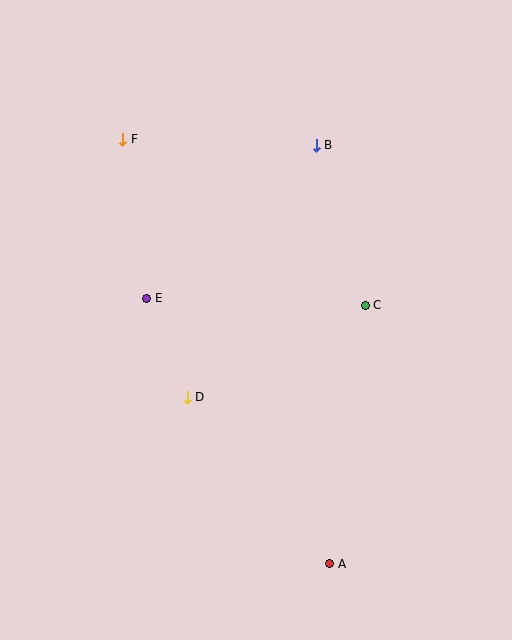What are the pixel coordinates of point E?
Point E is at (147, 298).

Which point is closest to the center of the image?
Point D at (187, 397) is closest to the center.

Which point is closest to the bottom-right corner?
Point A is closest to the bottom-right corner.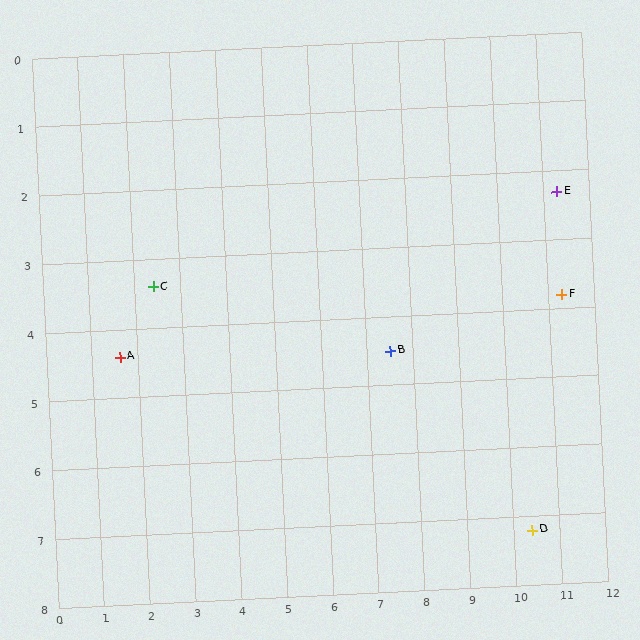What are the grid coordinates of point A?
Point A is at approximately (1.6, 4.4).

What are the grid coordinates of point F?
Point F is at approximately (11.3, 3.8).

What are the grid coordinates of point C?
Point C is at approximately (2.4, 3.4).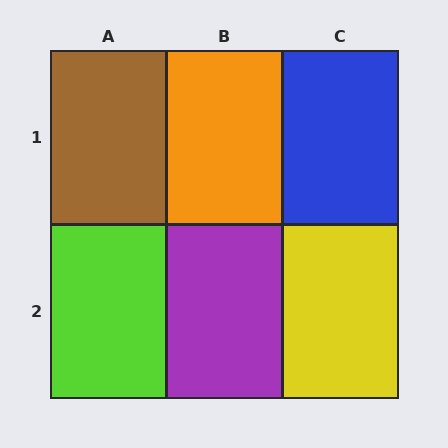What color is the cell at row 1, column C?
Blue.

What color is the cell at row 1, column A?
Brown.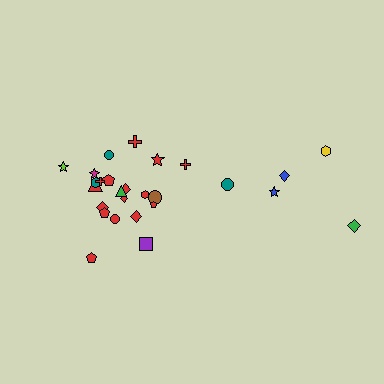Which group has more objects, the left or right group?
The left group.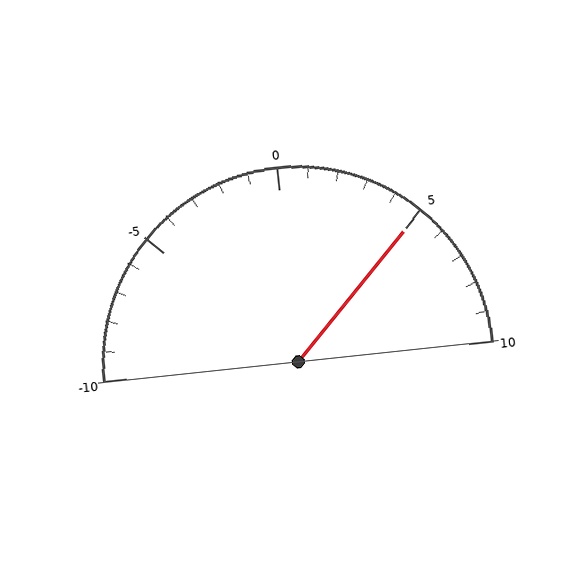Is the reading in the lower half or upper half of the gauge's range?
The reading is in the upper half of the range (-10 to 10).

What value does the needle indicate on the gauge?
The needle indicates approximately 5.